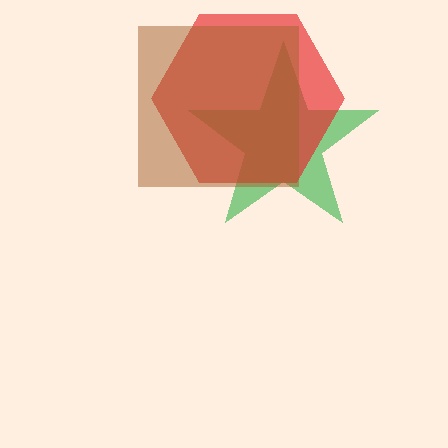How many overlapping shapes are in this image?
There are 3 overlapping shapes in the image.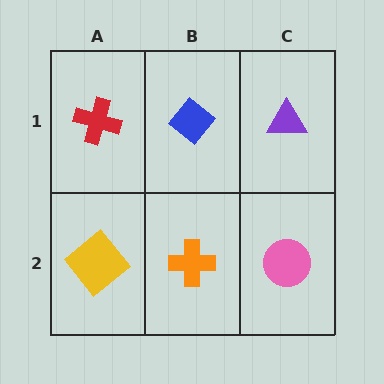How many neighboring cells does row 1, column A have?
2.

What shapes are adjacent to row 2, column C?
A purple triangle (row 1, column C), an orange cross (row 2, column B).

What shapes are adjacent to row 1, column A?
A yellow diamond (row 2, column A), a blue diamond (row 1, column B).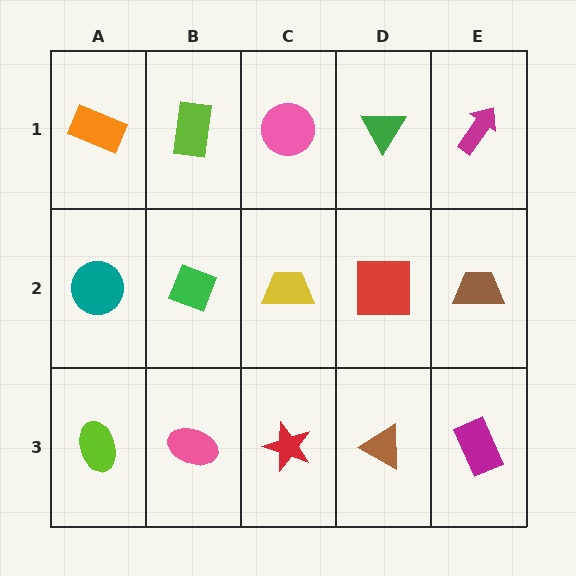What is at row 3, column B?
A pink ellipse.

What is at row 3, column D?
A brown triangle.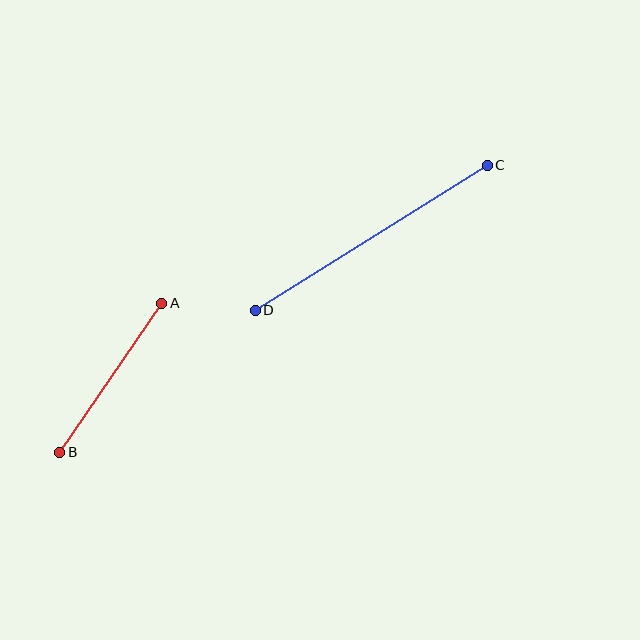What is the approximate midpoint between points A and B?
The midpoint is at approximately (111, 378) pixels.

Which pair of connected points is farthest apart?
Points C and D are farthest apart.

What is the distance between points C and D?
The distance is approximately 274 pixels.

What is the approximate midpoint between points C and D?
The midpoint is at approximately (371, 238) pixels.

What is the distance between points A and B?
The distance is approximately 181 pixels.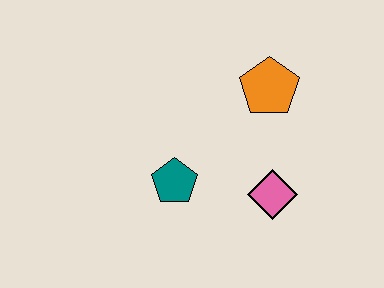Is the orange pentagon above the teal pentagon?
Yes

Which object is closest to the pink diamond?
The teal pentagon is closest to the pink diamond.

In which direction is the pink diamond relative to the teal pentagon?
The pink diamond is to the right of the teal pentagon.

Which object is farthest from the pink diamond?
The orange pentagon is farthest from the pink diamond.